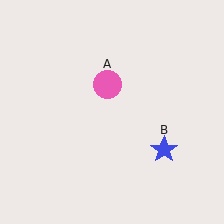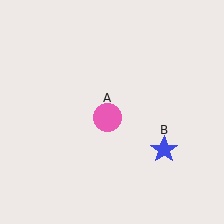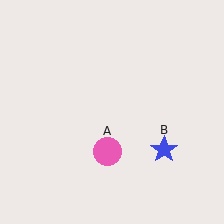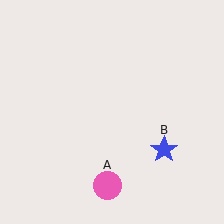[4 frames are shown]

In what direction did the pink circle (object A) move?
The pink circle (object A) moved down.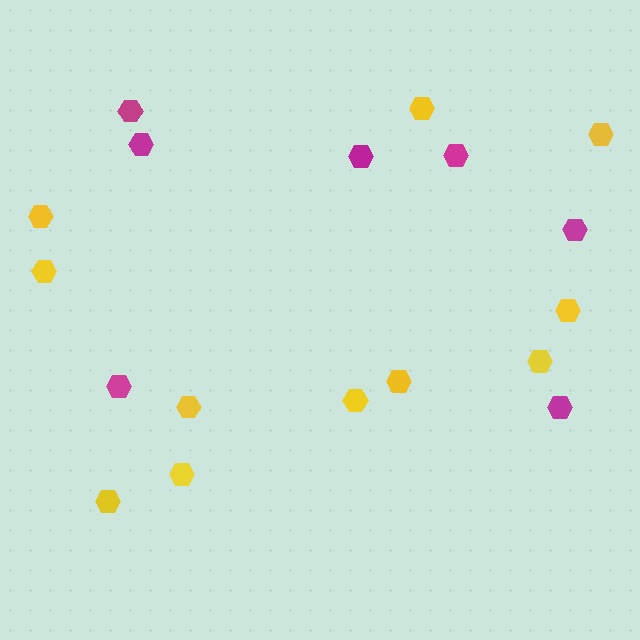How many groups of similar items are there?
There are 2 groups: one group of magenta hexagons (7) and one group of yellow hexagons (11).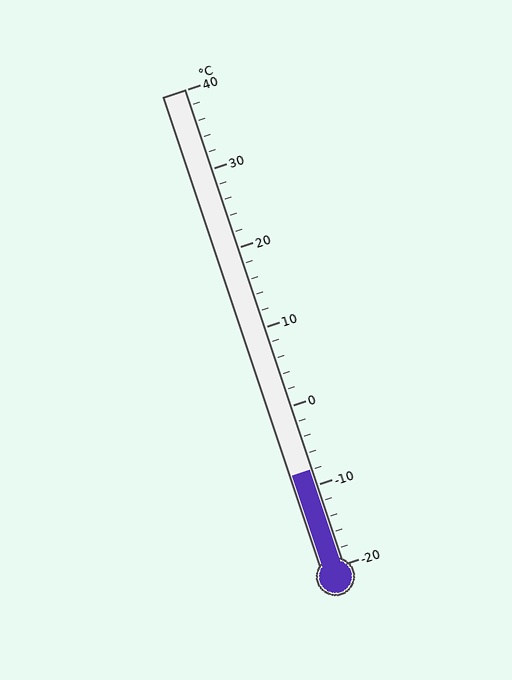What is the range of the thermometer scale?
The thermometer scale ranges from -20°C to 40°C.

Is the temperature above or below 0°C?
The temperature is below 0°C.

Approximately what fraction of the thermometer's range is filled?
The thermometer is filled to approximately 20% of its range.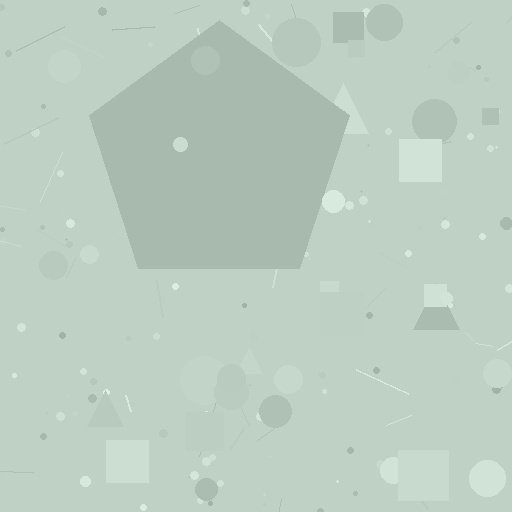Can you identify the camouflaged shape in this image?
The camouflaged shape is a pentagon.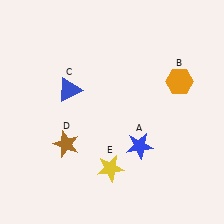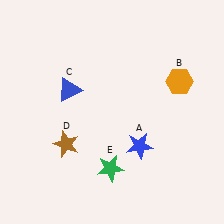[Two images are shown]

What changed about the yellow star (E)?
In Image 1, E is yellow. In Image 2, it changed to green.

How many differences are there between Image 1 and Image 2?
There is 1 difference between the two images.